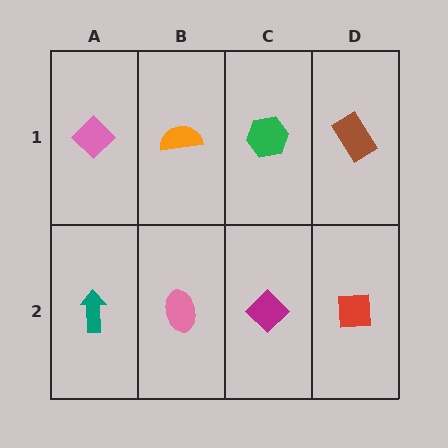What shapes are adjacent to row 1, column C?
A magenta diamond (row 2, column C), an orange semicircle (row 1, column B), a brown rectangle (row 1, column D).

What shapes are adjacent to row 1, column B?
A pink ellipse (row 2, column B), a pink diamond (row 1, column A), a green hexagon (row 1, column C).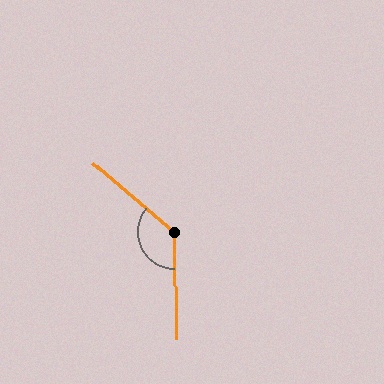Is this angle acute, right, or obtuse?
It is obtuse.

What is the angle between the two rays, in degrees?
Approximately 130 degrees.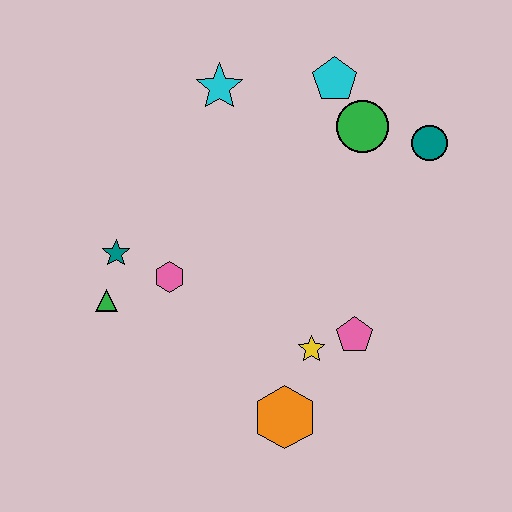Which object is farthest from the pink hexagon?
The teal circle is farthest from the pink hexagon.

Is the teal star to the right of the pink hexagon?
No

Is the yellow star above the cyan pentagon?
No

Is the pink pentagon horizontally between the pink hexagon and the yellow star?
No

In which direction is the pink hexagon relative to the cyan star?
The pink hexagon is below the cyan star.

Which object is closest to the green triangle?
The teal star is closest to the green triangle.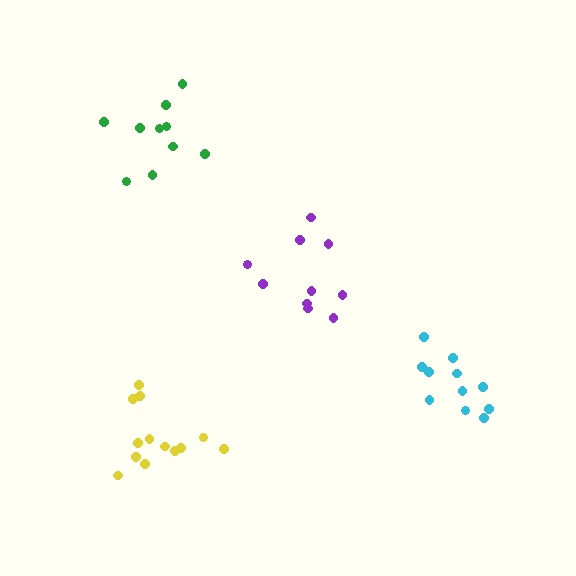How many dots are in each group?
Group 1: 10 dots, Group 2: 10 dots, Group 3: 13 dots, Group 4: 11 dots (44 total).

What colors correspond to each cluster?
The clusters are colored: green, purple, yellow, cyan.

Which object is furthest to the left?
The yellow cluster is leftmost.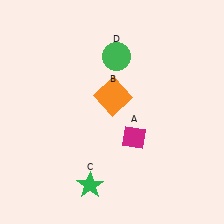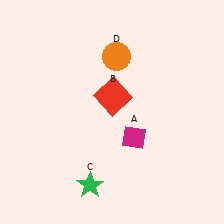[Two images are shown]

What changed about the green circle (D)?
In Image 1, D is green. In Image 2, it changed to orange.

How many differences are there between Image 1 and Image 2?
There are 2 differences between the two images.